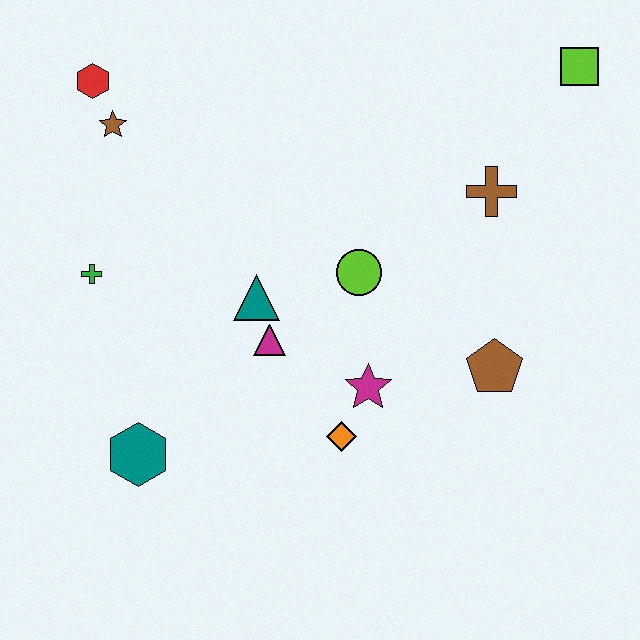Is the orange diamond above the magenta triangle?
No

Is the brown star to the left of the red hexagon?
No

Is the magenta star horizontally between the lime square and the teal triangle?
Yes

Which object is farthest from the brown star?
The lime square is farthest from the brown star.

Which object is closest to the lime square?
The brown cross is closest to the lime square.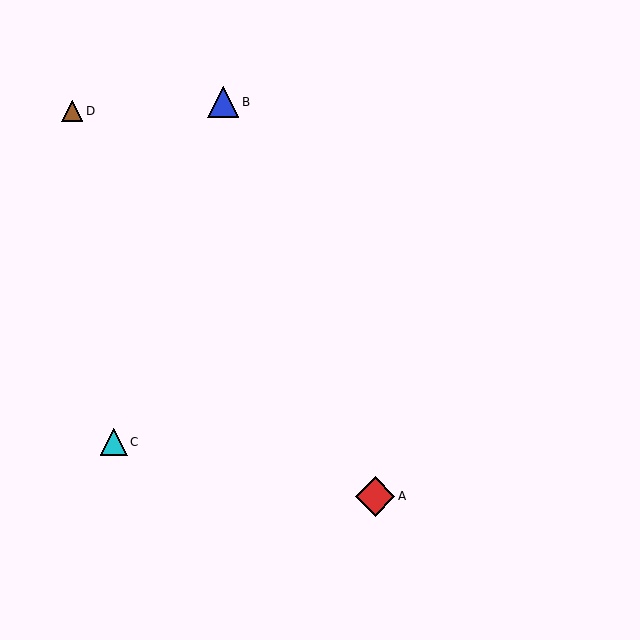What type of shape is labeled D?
Shape D is a brown triangle.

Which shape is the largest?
The red diamond (labeled A) is the largest.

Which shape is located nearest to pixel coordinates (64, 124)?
The brown triangle (labeled D) at (72, 111) is nearest to that location.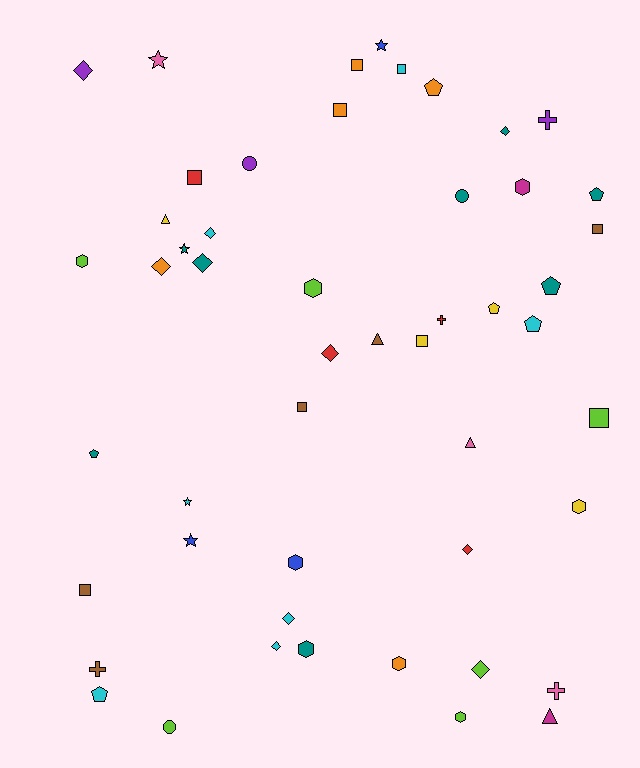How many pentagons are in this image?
There are 7 pentagons.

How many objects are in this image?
There are 50 objects.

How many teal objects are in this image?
There are 8 teal objects.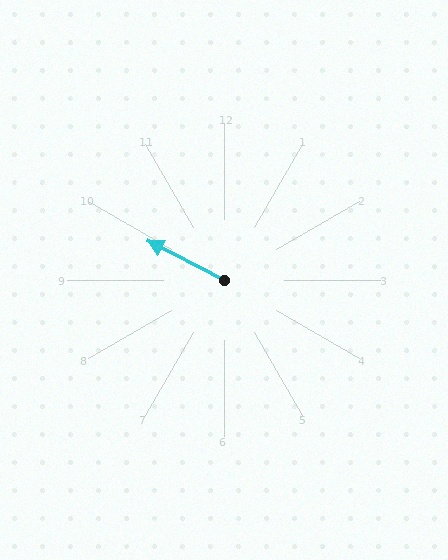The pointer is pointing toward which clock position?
Roughly 10 o'clock.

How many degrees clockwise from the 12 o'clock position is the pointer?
Approximately 297 degrees.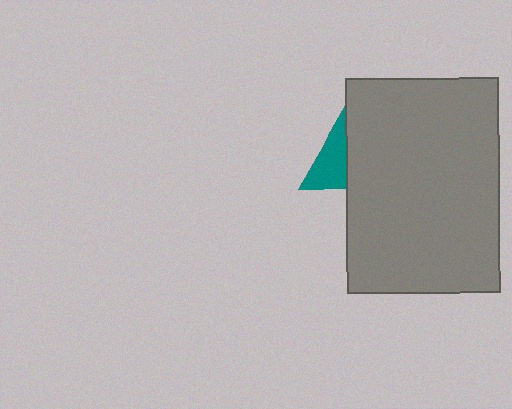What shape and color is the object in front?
The object in front is a gray rectangle.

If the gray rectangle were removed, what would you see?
You would see the complete teal triangle.